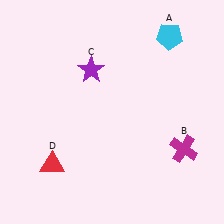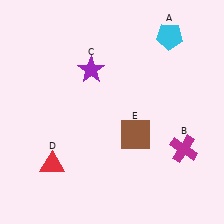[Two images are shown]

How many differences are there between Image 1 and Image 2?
There is 1 difference between the two images.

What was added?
A brown square (E) was added in Image 2.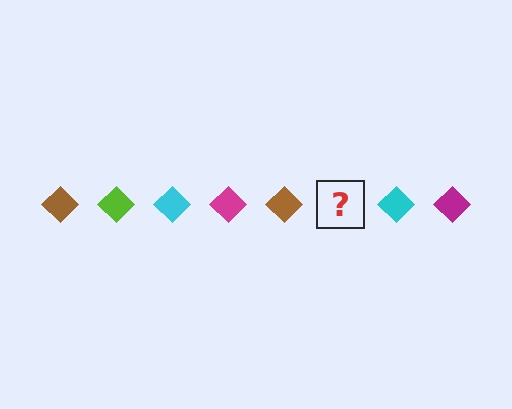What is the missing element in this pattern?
The missing element is a lime diamond.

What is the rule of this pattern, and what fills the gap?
The rule is that the pattern cycles through brown, lime, cyan, magenta diamonds. The gap should be filled with a lime diamond.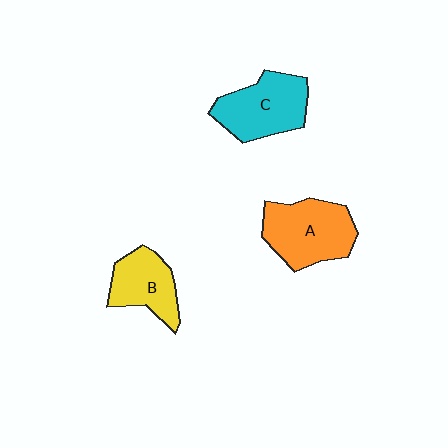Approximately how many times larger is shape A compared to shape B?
Approximately 1.4 times.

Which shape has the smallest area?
Shape B (yellow).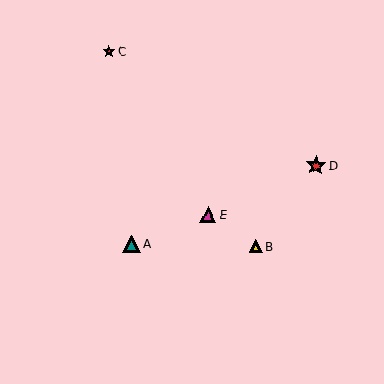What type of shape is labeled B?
Shape B is a yellow triangle.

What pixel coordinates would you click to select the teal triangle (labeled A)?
Click at (131, 244) to select the teal triangle A.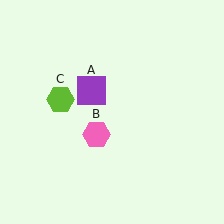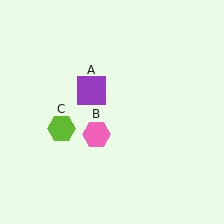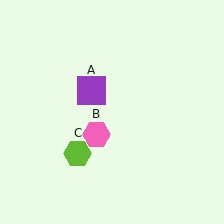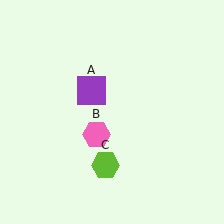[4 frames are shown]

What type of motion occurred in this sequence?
The lime hexagon (object C) rotated counterclockwise around the center of the scene.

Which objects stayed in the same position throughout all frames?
Purple square (object A) and pink hexagon (object B) remained stationary.